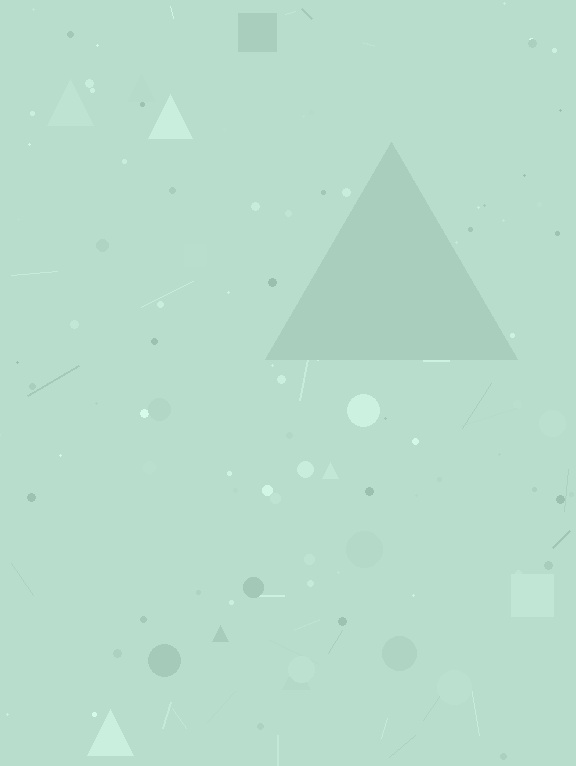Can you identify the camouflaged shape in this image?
The camouflaged shape is a triangle.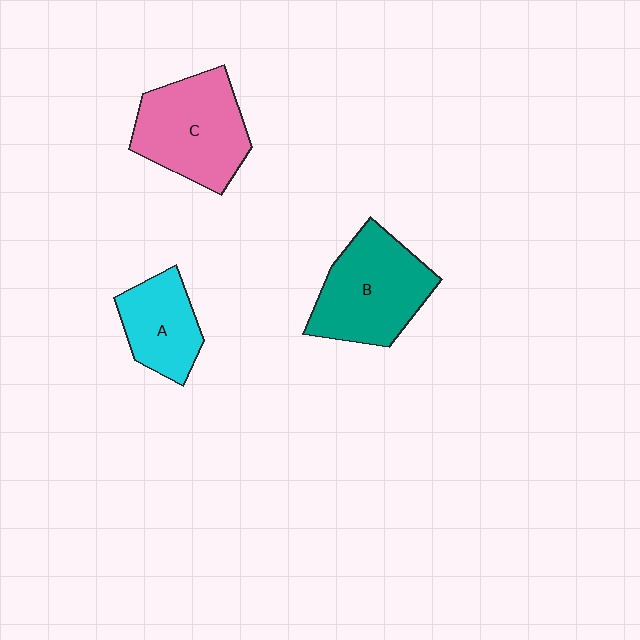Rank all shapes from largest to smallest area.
From largest to smallest: B (teal), C (pink), A (cyan).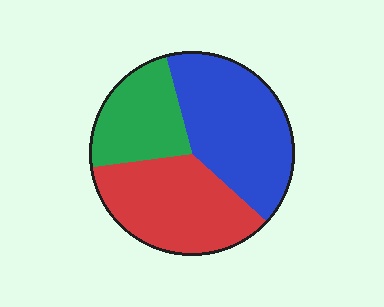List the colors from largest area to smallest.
From largest to smallest: blue, red, green.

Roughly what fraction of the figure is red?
Red takes up between a quarter and a half of the figure.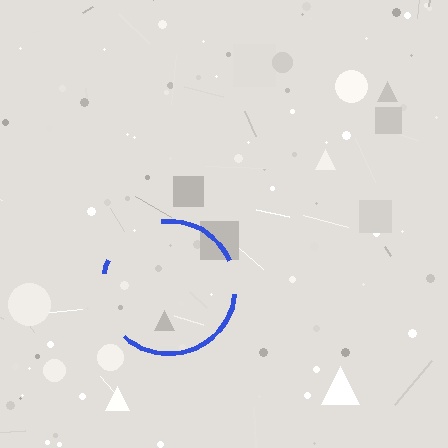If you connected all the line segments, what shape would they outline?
They would outline a circle.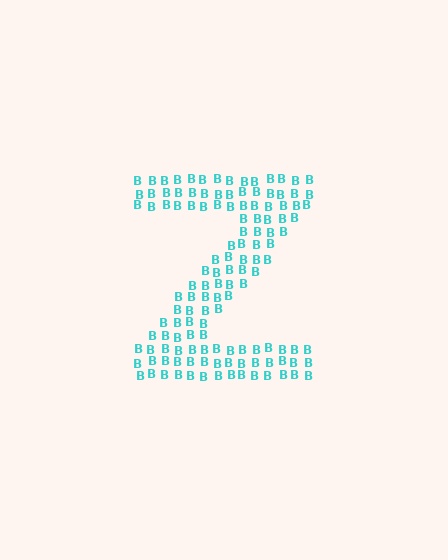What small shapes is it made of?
It is made of small letter B's.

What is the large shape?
The large shape is the letter Z.